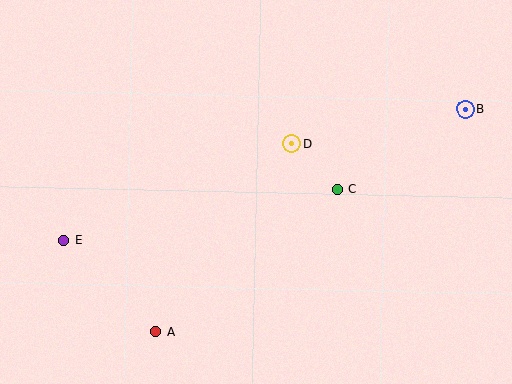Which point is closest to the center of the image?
Point D at (292, 144) is closest to the center.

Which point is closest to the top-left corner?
Point E is closest to the top-left corner.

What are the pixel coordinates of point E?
Point E is at (63, 240).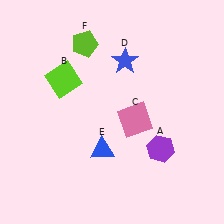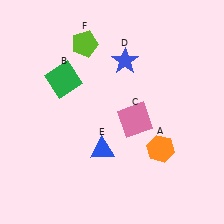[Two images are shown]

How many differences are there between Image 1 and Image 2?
There are 2 differences between the two images.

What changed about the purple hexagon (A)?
In Image 1, A is purple. In Image 2, it changed to orange.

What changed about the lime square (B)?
In Image 1, B is lime. In Image 2, it changed to green.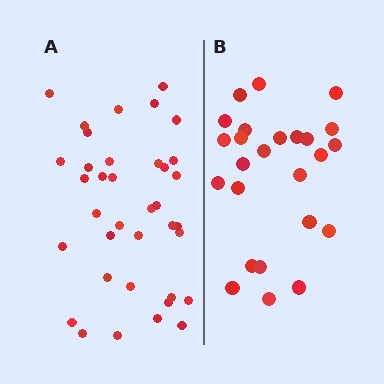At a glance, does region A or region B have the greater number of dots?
Region A (the left region) has more dots.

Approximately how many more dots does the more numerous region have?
Region A has roughly 12 or so more dots than region B.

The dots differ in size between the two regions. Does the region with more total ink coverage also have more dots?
No. Region B has more total ink coverage because its dots are larger, but region A actually contains more individual dots. Total area can be misleading — the number of items is what matters here.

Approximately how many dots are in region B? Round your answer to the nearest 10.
About 20 dots. (The exact count is 25, which rounds to 20.)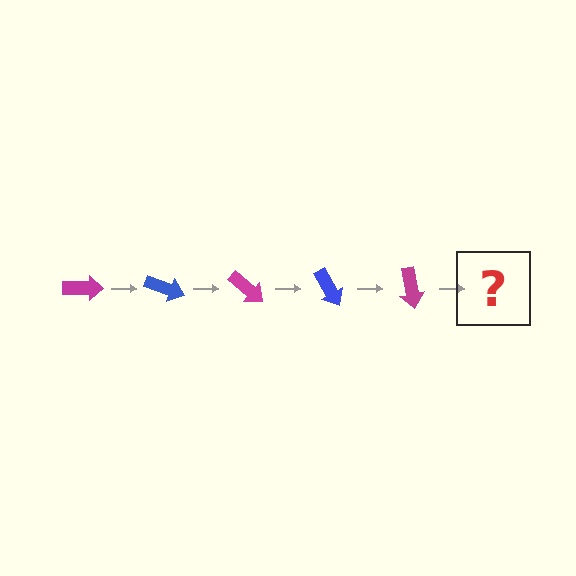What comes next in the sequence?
The next element should be a blue arrow, rotated 100 degrees from the start.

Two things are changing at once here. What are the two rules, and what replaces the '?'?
The two rules are that it rotates 20 degrees each step and the color cycles through magenta and blue. The '?' should be a blue arrow, rotated 100 degrees from the start.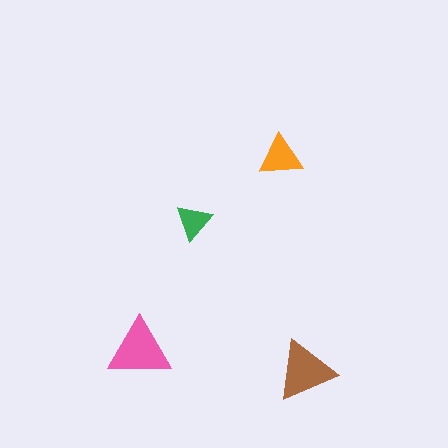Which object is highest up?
The orange triangle is topmost.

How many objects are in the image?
There are 4 objects in the image.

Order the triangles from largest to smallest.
the pink one, the brown one, the orange one, the green one.